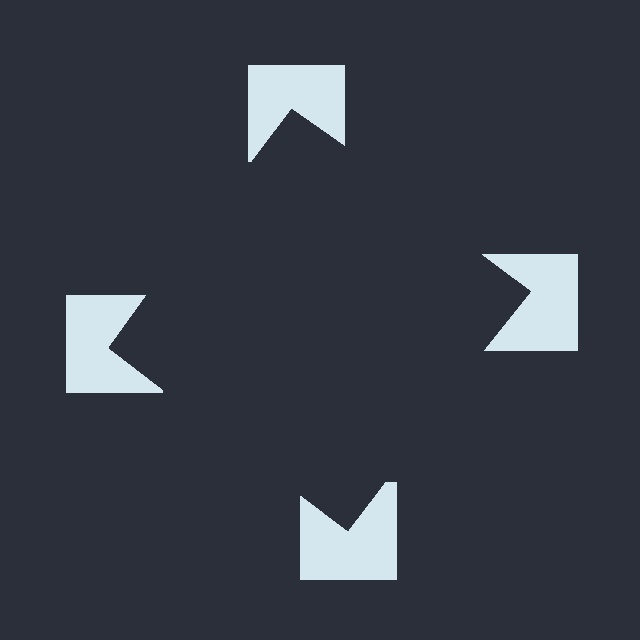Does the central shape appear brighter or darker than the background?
It typically appears slightly darker than the background, even though no actual brightness change is drawn.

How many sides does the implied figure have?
4 sides.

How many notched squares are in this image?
There are 4 — one at each vertex of the illusory square.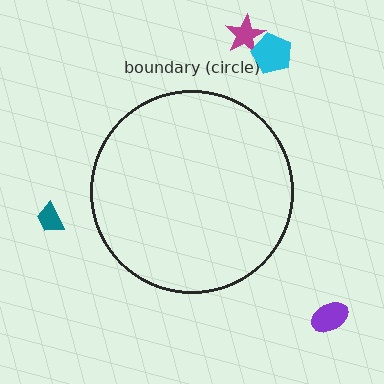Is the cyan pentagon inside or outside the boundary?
Outside.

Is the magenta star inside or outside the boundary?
Outside.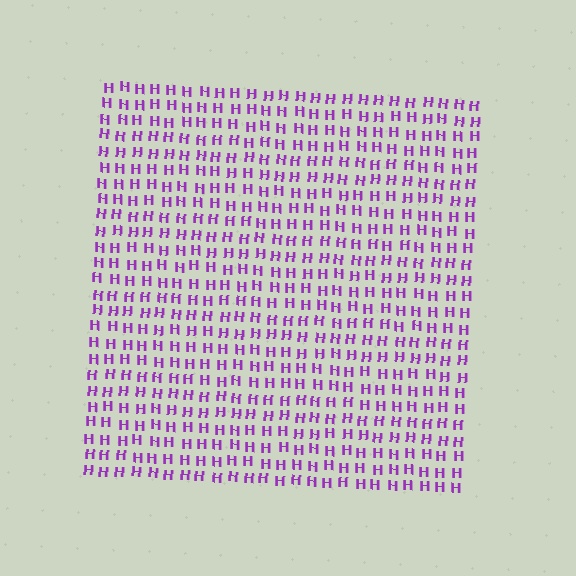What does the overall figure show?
The overall figure shows a square.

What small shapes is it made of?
It is made of small letter H's.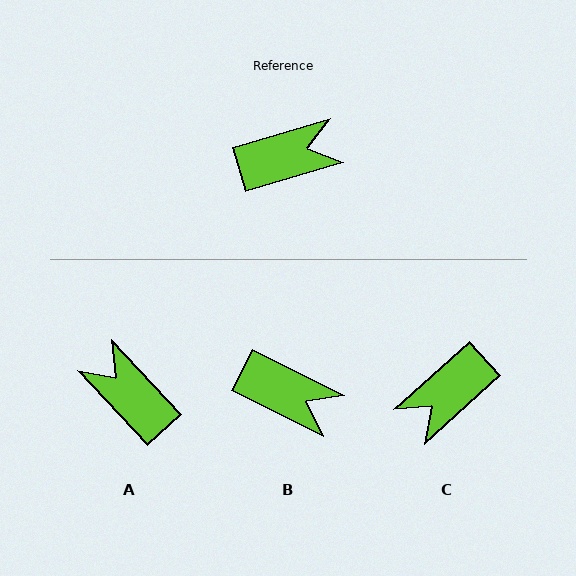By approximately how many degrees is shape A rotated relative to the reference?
Approximately 117 degrees counter-clockwise.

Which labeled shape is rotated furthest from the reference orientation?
C, about 154 degrees away.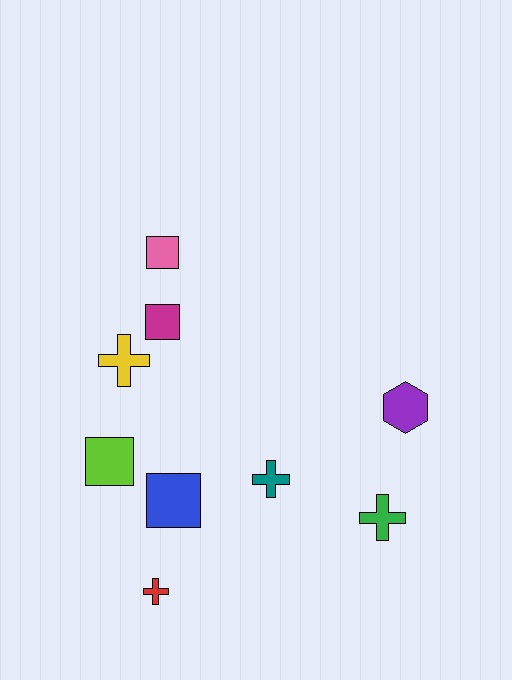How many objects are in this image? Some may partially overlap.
There are 9 objects.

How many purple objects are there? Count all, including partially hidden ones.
There is 1 purple object.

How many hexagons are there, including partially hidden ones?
There is 1 hexagon.